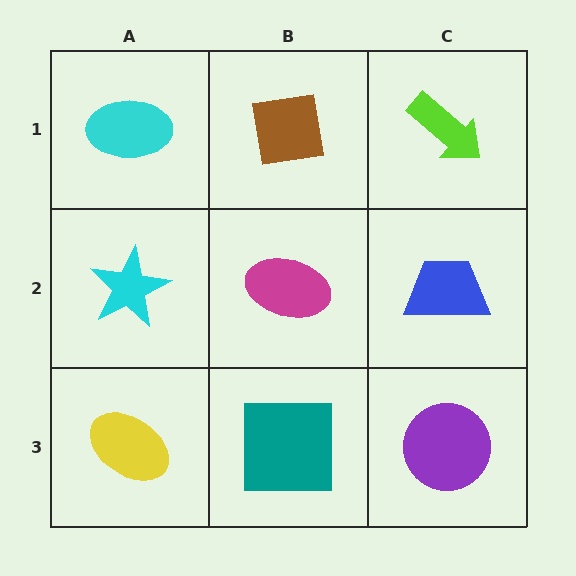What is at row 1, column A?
A cyan ellipse.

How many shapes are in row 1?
3 shapes.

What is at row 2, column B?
A magenta ellipse.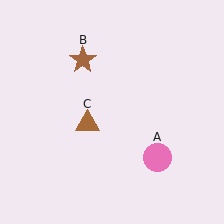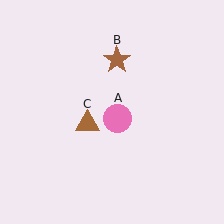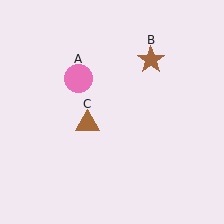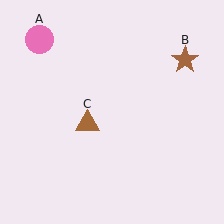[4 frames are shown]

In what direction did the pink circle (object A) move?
The pink circle (object A) moved up and to the left.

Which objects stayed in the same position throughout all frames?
Brown triangle (object C) remained stationary.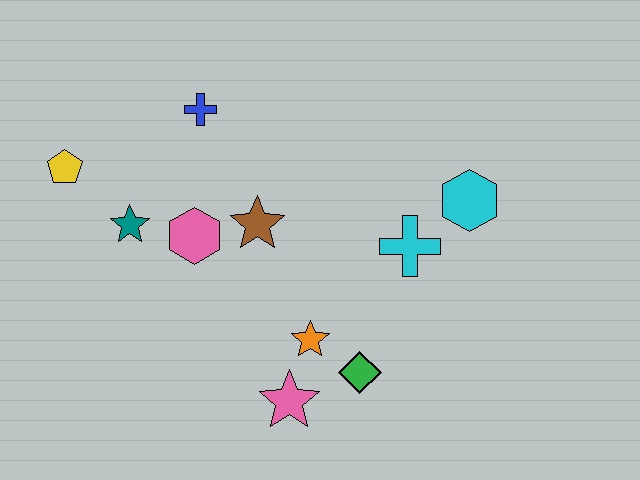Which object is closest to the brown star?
The pink hexagon is closest to the brown star.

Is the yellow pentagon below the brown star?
No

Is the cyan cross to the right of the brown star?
Yes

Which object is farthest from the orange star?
The yellow pentagon is farthest from the orange star.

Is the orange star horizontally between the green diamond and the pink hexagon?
Yes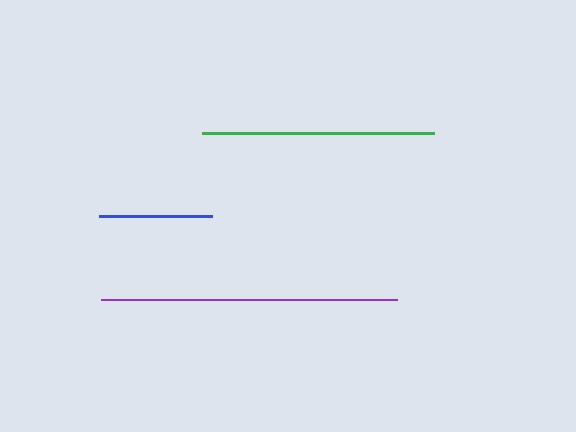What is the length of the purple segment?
The purple segment is approximately 295 pixels long.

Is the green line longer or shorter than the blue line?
The green line is longer than the blue line.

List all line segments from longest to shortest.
From longest to shortest: purple, green, blue.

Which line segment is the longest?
The purple line is the longest at approximately 295 pixels.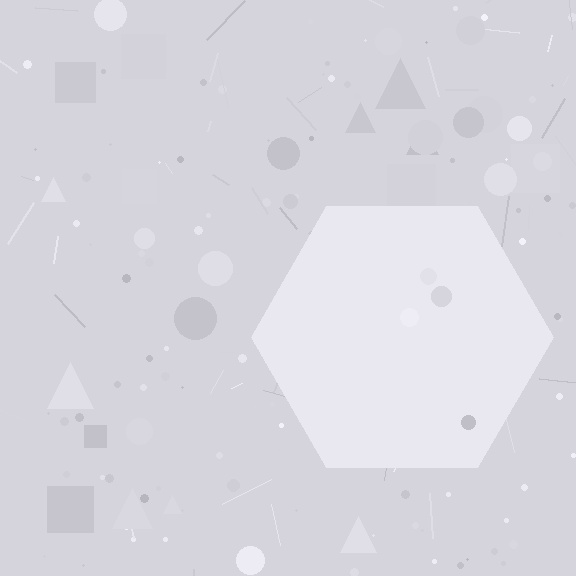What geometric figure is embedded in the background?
A hexagon is embedded in the background.